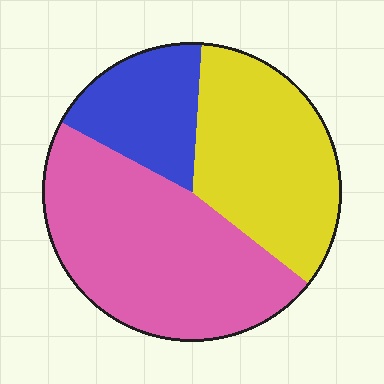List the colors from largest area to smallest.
From largest to smallest: pink, yellow, blue.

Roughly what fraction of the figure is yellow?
Yellow takes up between a quarter and a half of the figure.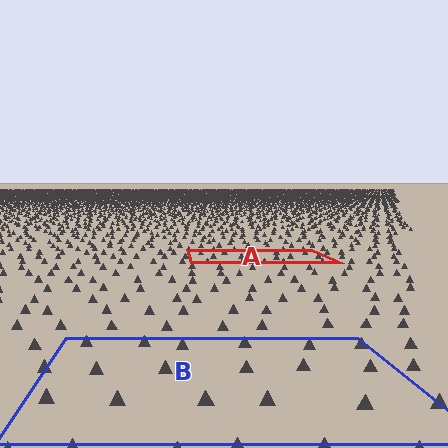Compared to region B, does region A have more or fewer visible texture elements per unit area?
Region A has more texture elements per unit area — they are packed more densely because it is farther away.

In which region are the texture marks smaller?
The texture marks are smaller in region A, because it is farther away.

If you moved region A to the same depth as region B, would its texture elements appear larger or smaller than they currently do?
They would appear larger. At a closer depth, the same texture elements are projected at a bigger on-screen size.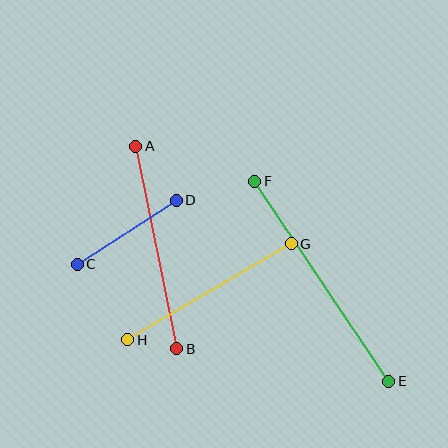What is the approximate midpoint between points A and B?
The midpoint is at approximately (156, 247) pixels.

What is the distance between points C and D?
The distance is approximately 118 pixels.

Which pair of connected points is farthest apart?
Points E and F are farthest apart.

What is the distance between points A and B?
The distance is approximately 206 pixels.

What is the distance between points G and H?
The distance is approximately 189 pixels.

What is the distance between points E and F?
The distance is approximately 240 pixels.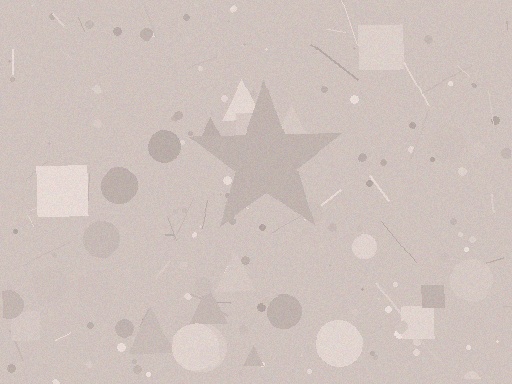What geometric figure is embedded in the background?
A star is embedded in the background.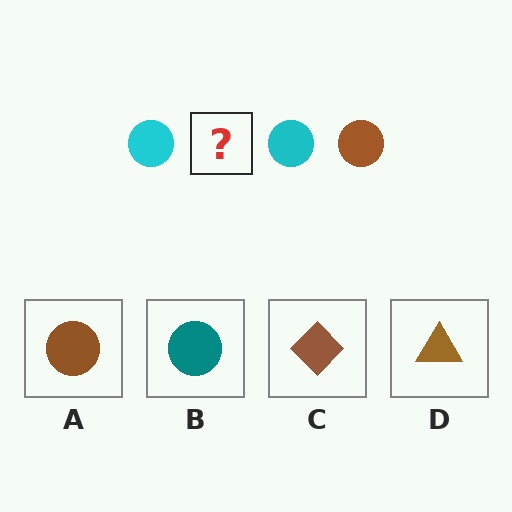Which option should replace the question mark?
Option A.